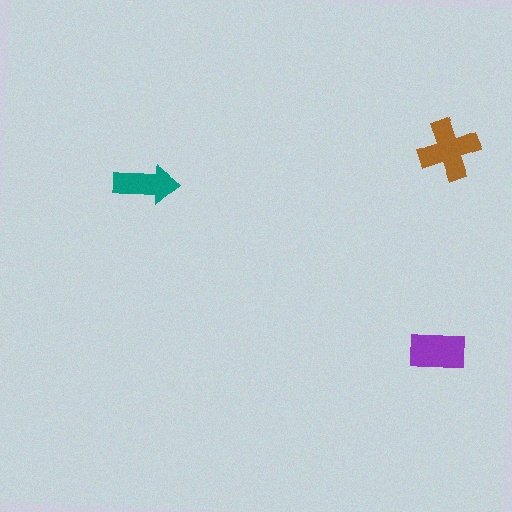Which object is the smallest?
The teal arrow.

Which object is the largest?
The brown cross.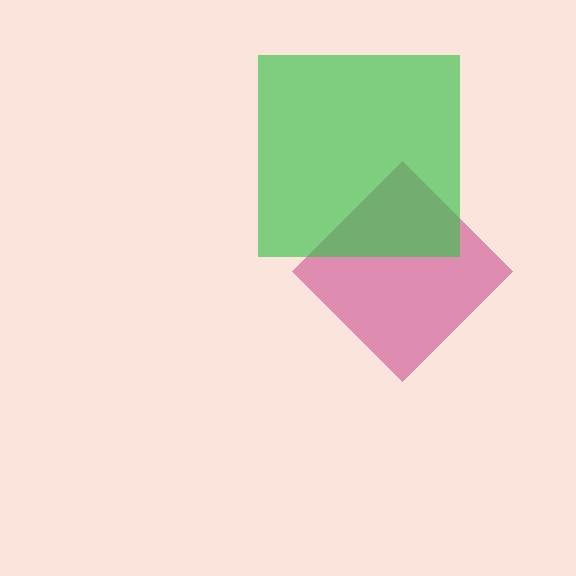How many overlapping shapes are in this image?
There are 2 overlapping shapes in the image.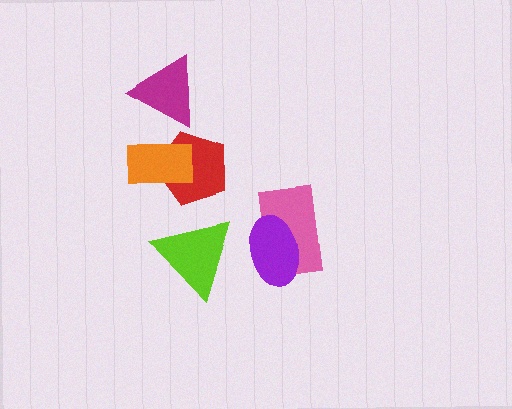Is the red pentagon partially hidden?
Yes, it is partially covered by another shape.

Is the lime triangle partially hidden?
No, no other shape covers it.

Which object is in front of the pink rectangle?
The purple ellipse is in front of the pink rectangle.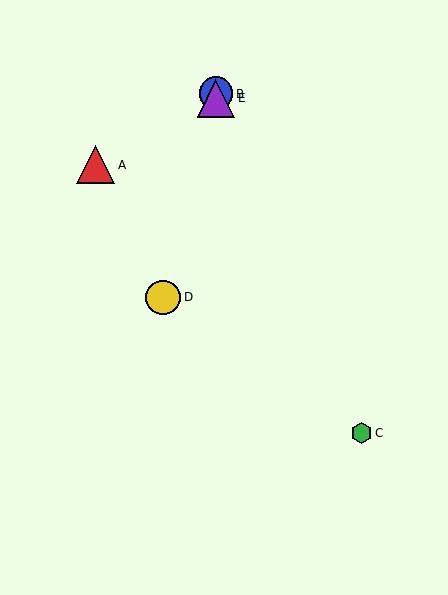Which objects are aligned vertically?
Objects B, E are aligned vertically.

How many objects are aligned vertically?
2 objects (B, E) are aligned vertically.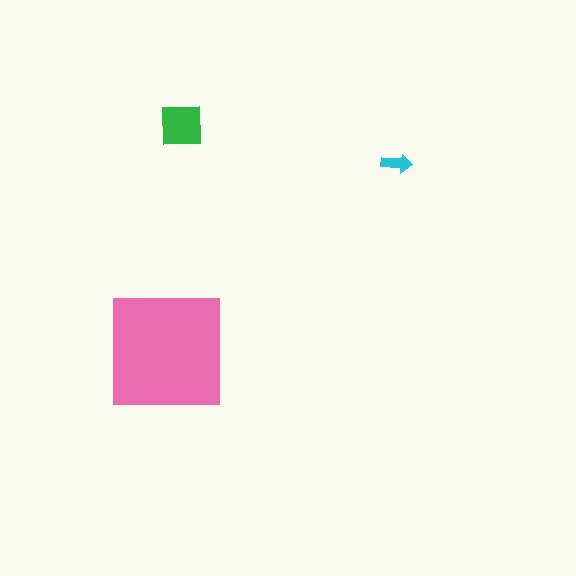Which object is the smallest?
The cyan arrow.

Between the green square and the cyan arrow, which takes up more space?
The green square.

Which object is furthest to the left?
The pink square is leftmost.